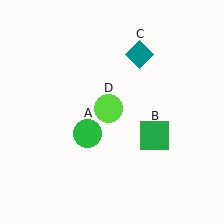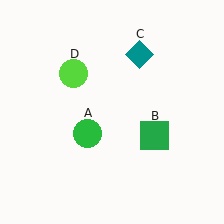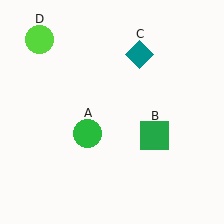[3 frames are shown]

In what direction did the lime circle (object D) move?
The lime circle (object D) moved up and to the left.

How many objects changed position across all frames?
1 object changed position: lime circle (object D).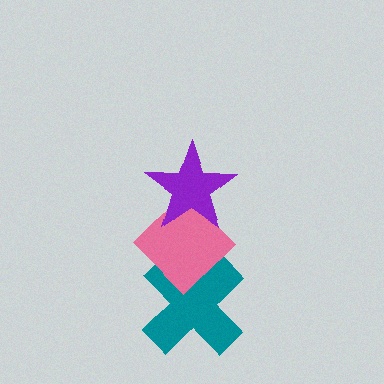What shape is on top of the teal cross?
The pink diamond is on top of the teal cross.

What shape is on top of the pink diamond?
The purple star is on top of the pink diamond.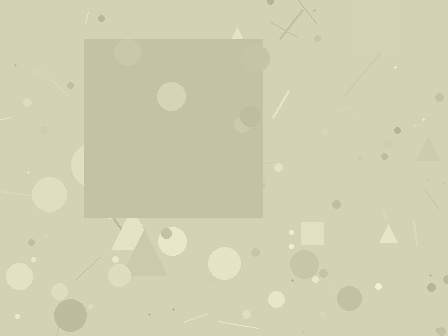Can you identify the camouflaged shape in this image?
The camouflaged shape is a square.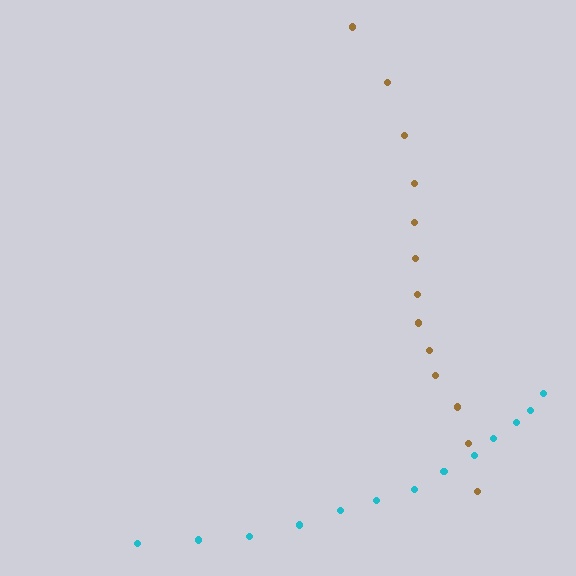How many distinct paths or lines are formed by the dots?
There are 2 distinct paths.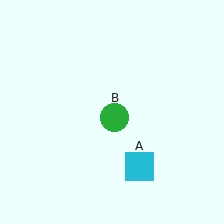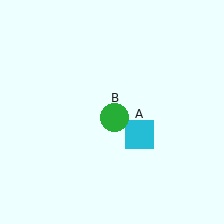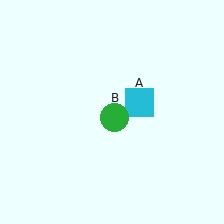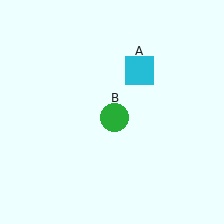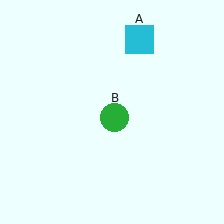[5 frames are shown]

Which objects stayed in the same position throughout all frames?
Green circle (object B) remained stationary.